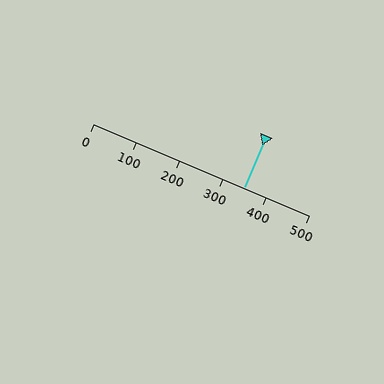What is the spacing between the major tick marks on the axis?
The major ticks are spaced 100 apart.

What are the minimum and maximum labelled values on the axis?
The axis runs from 0 to 500.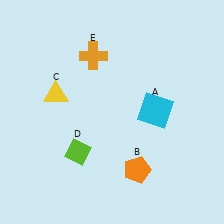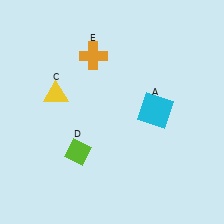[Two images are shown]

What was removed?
The orange pentagon (B) was removed in Image 2.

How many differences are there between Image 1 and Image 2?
There is 1 difference between the two images.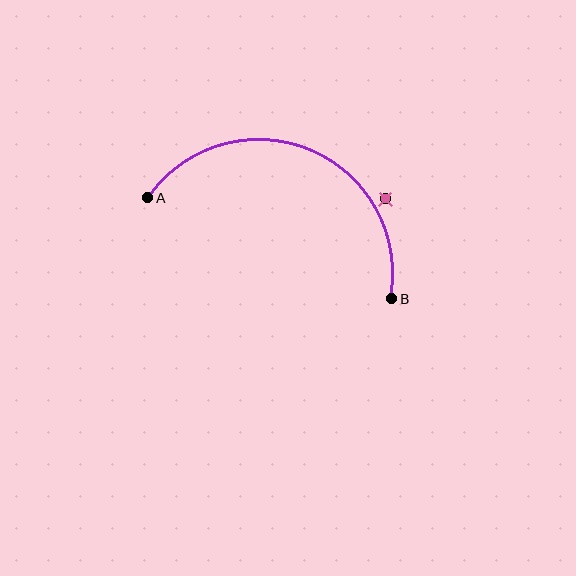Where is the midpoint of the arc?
The arc midpoint is the point on the curve farthest from the straight line joining A and B. It sits above that line.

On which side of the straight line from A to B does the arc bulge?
The arc bulges above the straight line connecting A and B.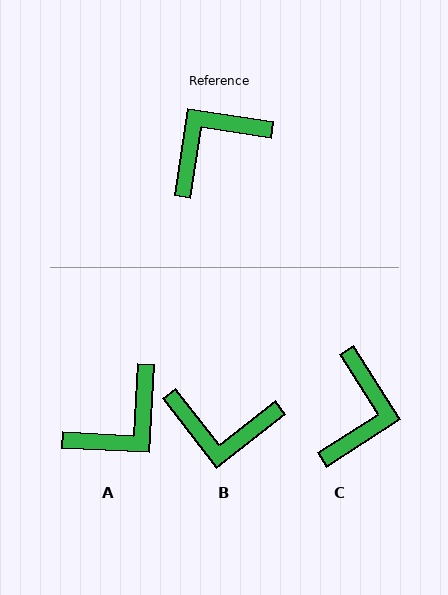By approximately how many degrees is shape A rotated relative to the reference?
Approximately 174 degrees clockwise.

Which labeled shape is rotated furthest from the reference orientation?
A, about 174 degrees away.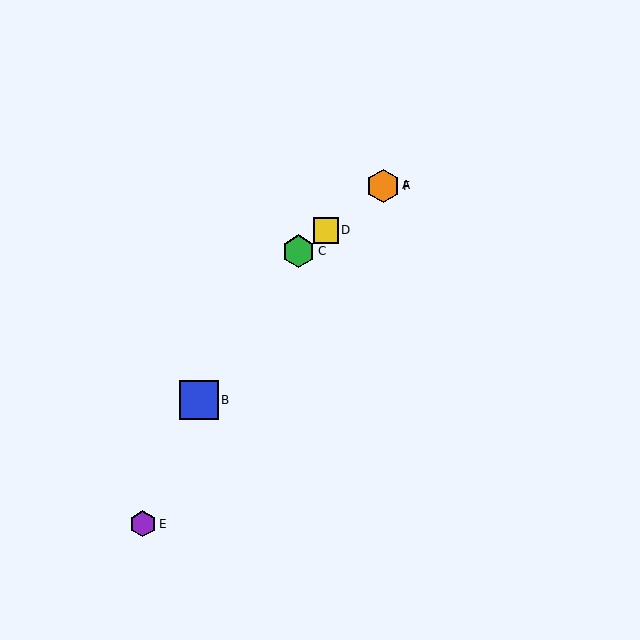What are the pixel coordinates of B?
Object B is at (199, 400).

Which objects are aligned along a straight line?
Objects A, C, D, F are aligned along a straight line.